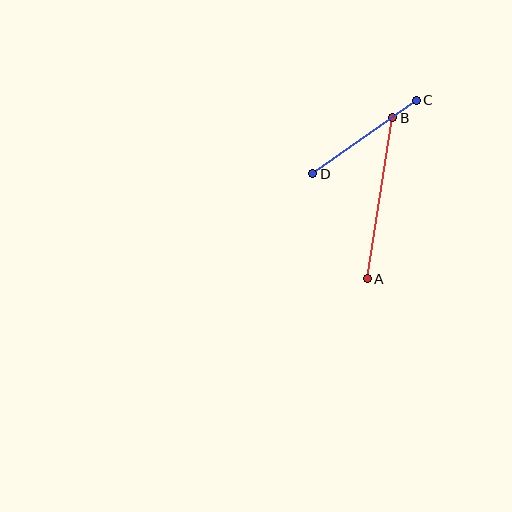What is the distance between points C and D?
The distance is approximately 127 pixels.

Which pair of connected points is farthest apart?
Points A and B are farthest apart.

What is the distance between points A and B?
The distance is approximately 163 pixels.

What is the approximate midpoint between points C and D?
The midpoint is at approximately (365, 137) pixels.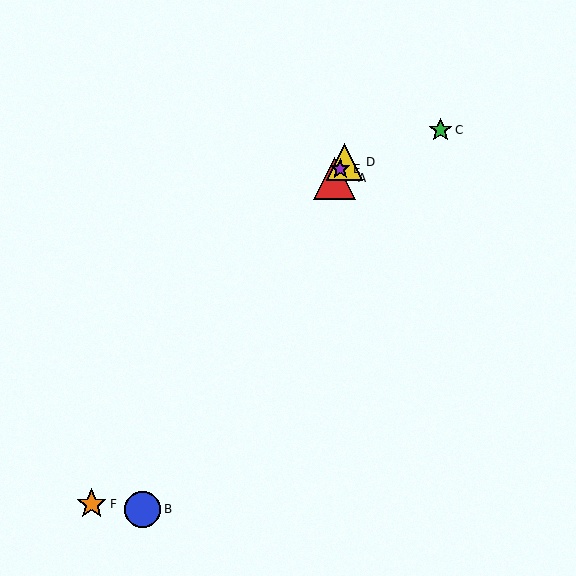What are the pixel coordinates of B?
Object B is at (143, 509).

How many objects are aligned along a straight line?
4 objects (A, B, D, E) are aligned along a straight line.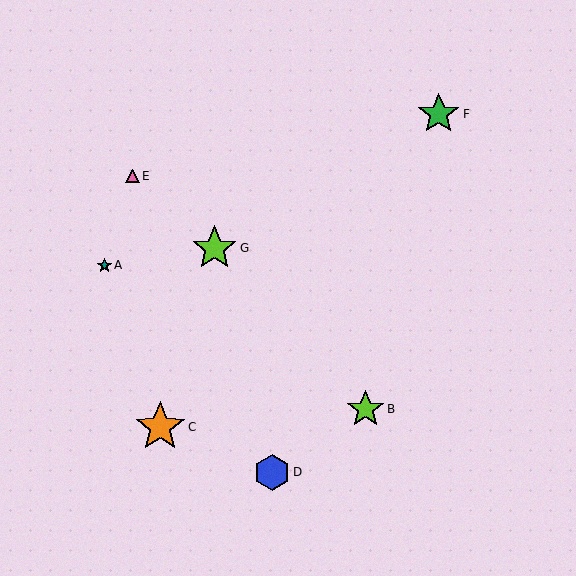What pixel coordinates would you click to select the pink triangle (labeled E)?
Click at (133, 176) to select the pink triangle E.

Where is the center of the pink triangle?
The center of the pink triangle is at (133, 176).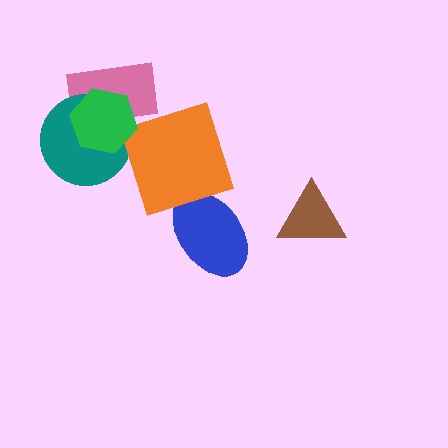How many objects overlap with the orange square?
1 object overlaps with the orange square.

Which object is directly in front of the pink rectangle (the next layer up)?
The teal circle is directly in front of the pink rectangle.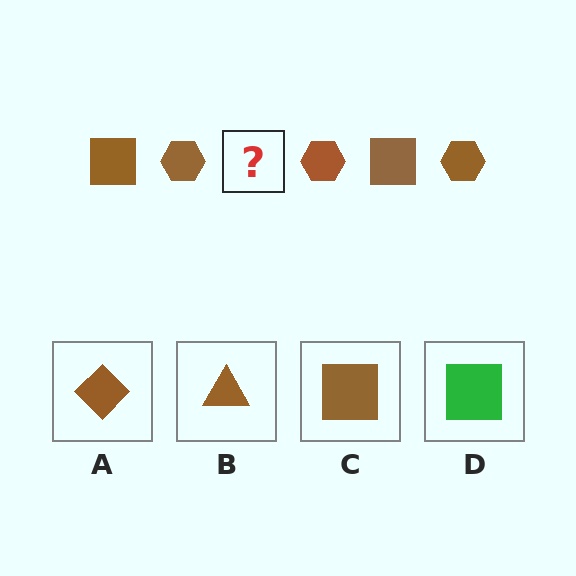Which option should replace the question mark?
Option C.